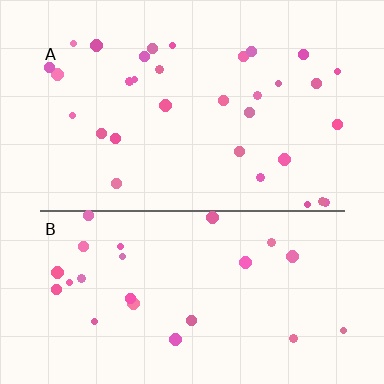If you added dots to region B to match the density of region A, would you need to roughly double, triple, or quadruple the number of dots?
Approximately double.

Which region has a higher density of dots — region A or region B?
A (the top).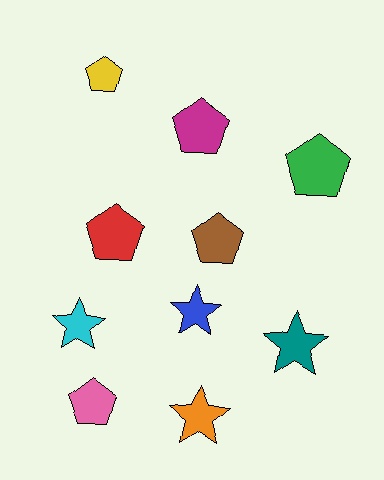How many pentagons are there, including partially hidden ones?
There are 6 pentagons.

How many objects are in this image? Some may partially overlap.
There are 10 objects.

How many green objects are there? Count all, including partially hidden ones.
There is 1 green object.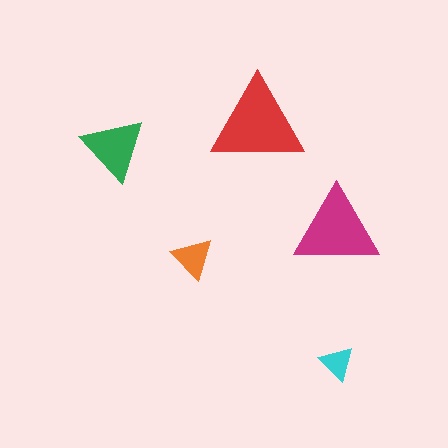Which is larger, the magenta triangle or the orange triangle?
The magenta one.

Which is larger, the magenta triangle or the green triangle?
The magenta one.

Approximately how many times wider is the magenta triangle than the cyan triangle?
About 2.5 times wider.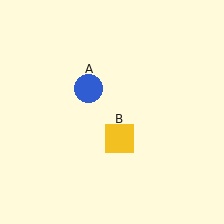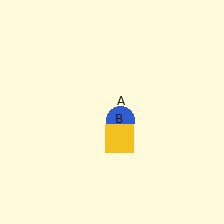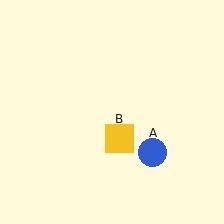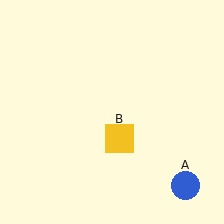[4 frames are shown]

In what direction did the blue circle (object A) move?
The blue circle (object A) moved down and to the right.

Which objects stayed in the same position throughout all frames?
Yellow square (object B) remained stationary.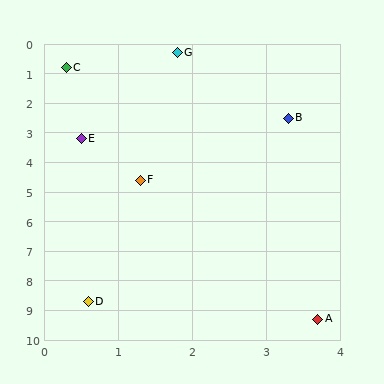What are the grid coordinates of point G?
Point G is at approximately (1.8, 0.3).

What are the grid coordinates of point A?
Point A is at approximately (3.7, 9.3).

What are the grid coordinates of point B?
Point B is at approximately (3.3, 2.5).